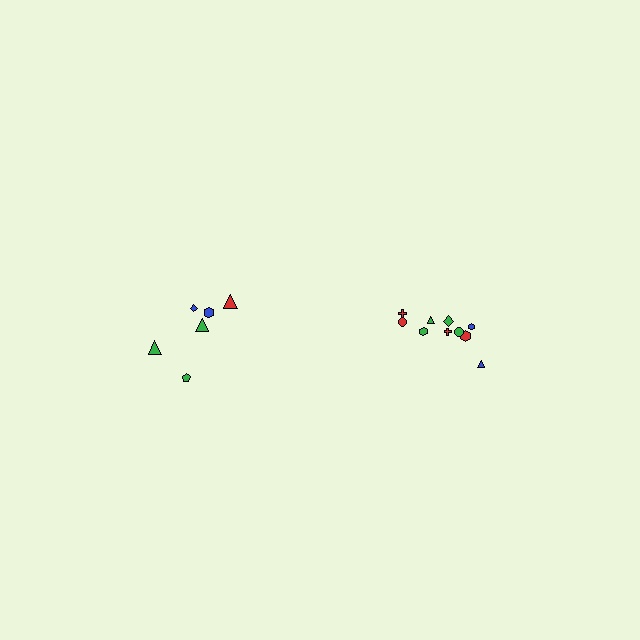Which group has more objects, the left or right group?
The right group.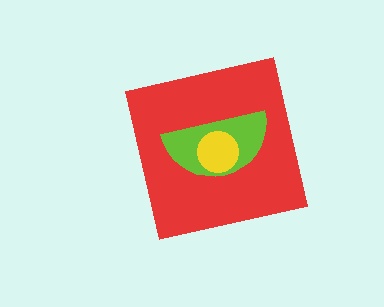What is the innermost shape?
The yellow circle.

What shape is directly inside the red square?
The lime semicircle.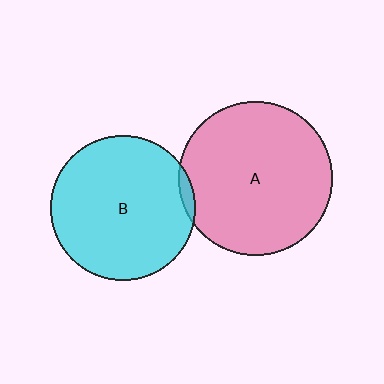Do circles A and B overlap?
Yes.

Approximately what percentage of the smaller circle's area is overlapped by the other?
Approximately 5%.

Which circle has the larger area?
Circle A (pink).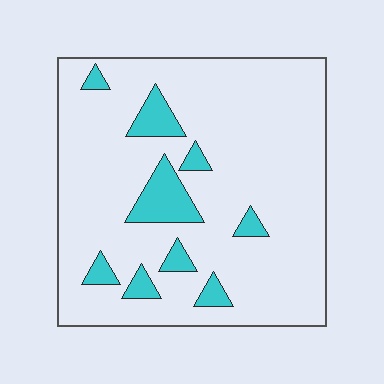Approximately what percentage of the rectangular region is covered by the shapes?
Approximately 15%.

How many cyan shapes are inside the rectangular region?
9.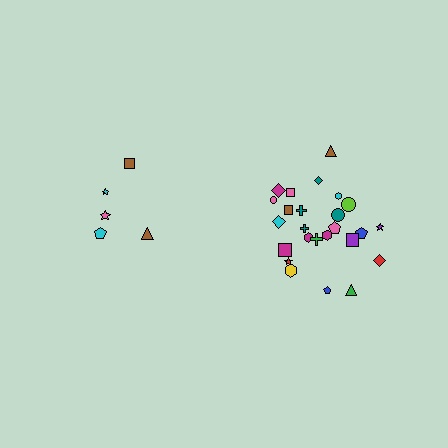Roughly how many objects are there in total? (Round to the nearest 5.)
Roughly 30 objects in total.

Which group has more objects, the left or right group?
The right group.